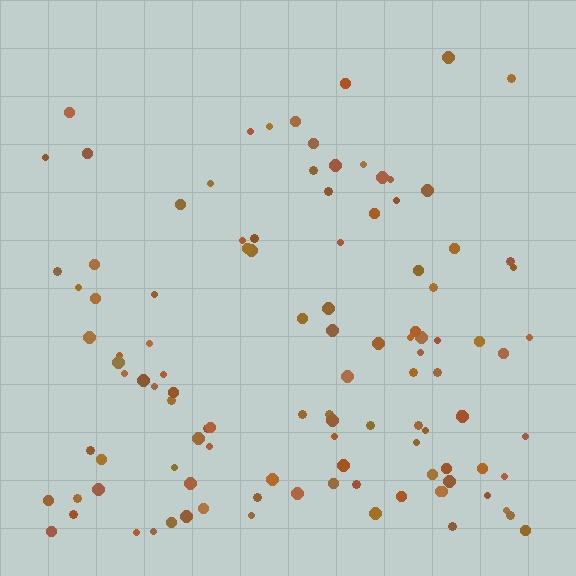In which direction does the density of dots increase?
From top to bottom, with the bottom side densest.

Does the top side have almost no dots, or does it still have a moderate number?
Still a moderate number, just noticeably fewer than the bottom.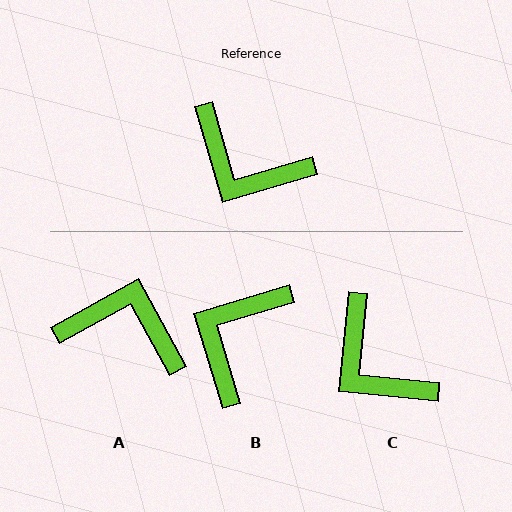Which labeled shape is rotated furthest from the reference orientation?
A, about 167 degrees away.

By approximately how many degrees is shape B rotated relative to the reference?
Approximately 90 degrees clockwise.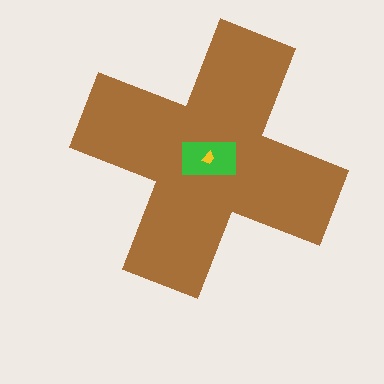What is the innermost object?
The yellow trapezoid.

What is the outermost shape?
The brown cross.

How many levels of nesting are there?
3.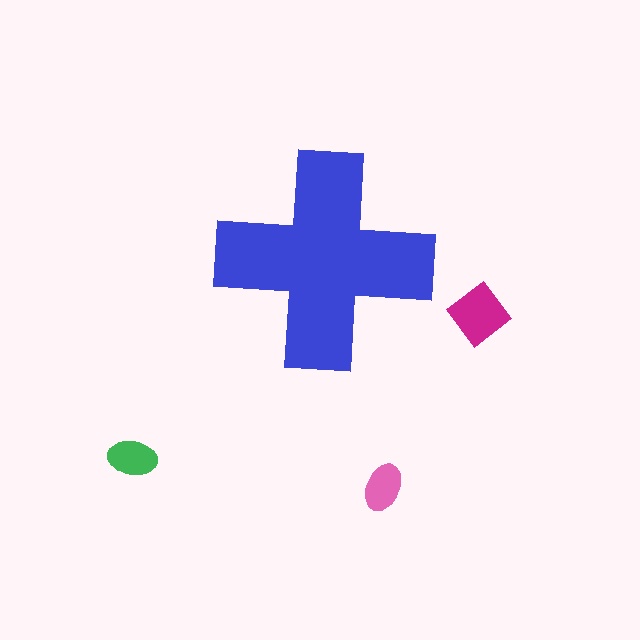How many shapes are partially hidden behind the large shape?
0 shapes are partially hidden.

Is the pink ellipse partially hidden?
No, the pink ellipse is fully visible.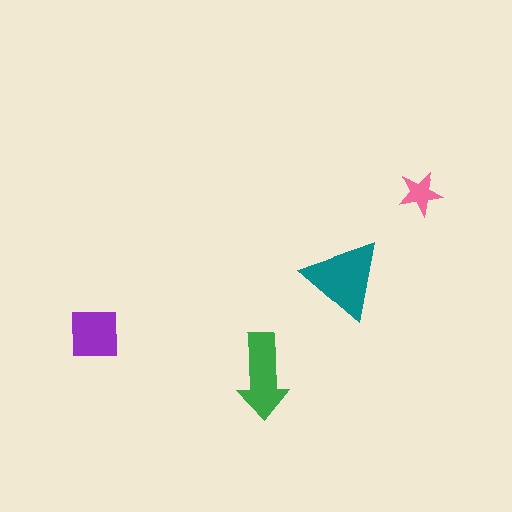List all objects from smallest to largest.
The pink star, the purple square, the green arrow, the teal triangle.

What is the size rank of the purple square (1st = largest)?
3rd.